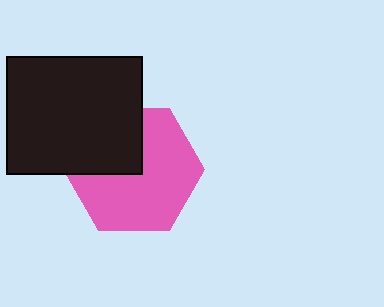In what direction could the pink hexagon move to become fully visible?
The pink hexagon could move toward the lower-right. That would shift it out from behind the black rectangle entirely.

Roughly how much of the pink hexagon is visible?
Most of it is visible (roughly 67%).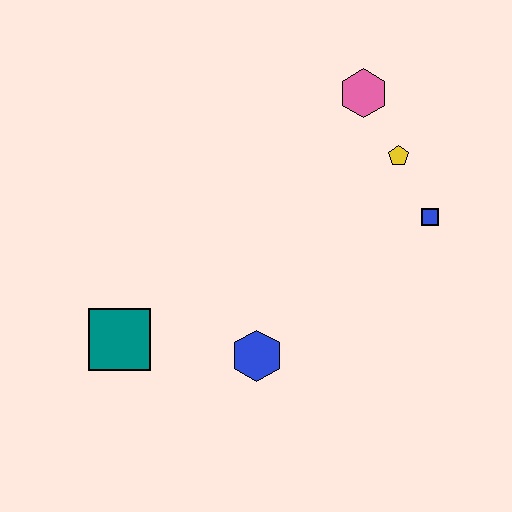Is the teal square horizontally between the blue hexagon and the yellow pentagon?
No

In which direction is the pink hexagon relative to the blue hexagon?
The pink hexagon is above the blue hexagon.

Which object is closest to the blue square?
The yellow pentagon is closest to the blue square.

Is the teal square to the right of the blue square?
No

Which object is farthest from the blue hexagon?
The pink hexagon is farthest from the blue hexagon.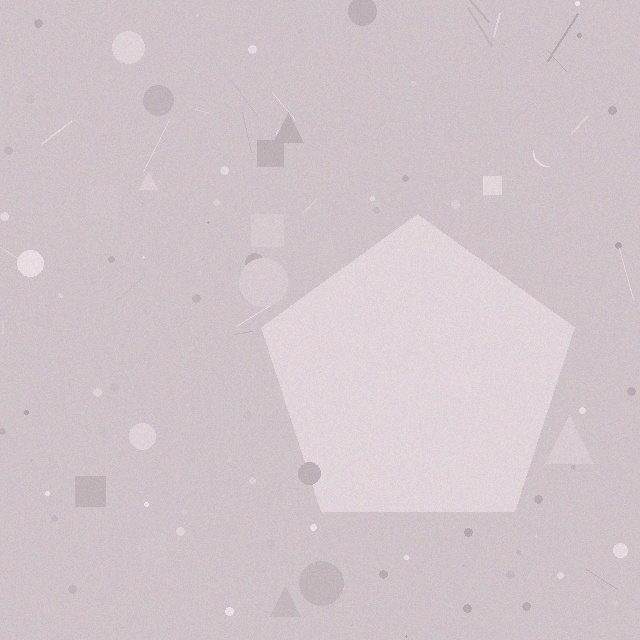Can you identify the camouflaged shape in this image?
The camouflaged shape is a pentagon.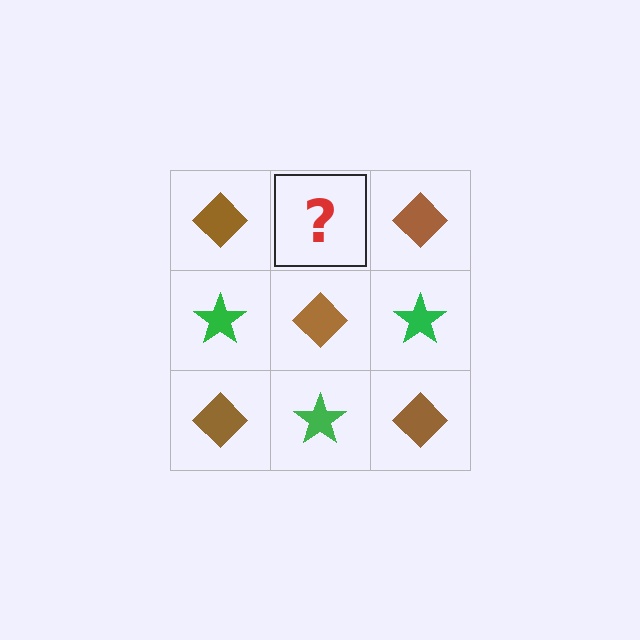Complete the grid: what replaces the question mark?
The question mark should be replaced with a green star.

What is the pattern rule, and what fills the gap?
The rule is that it alternates brown diamond and green star in a checkerboard pattern. The gap should be filled with a green star.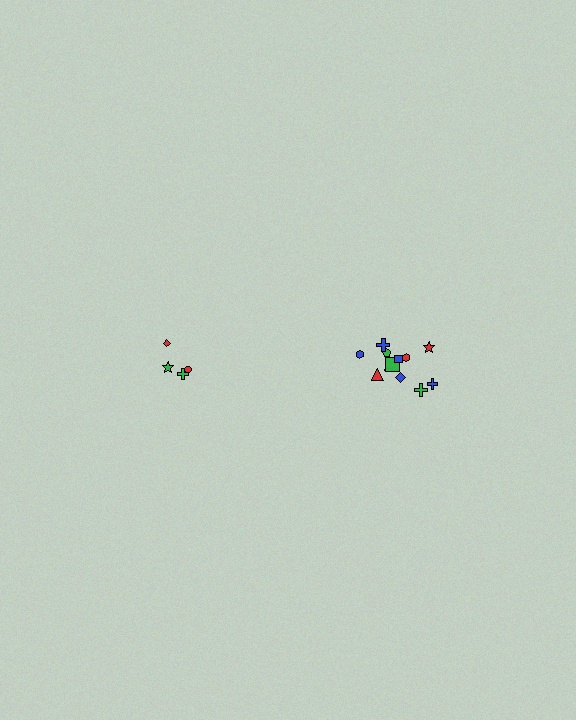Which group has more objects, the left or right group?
The right group.